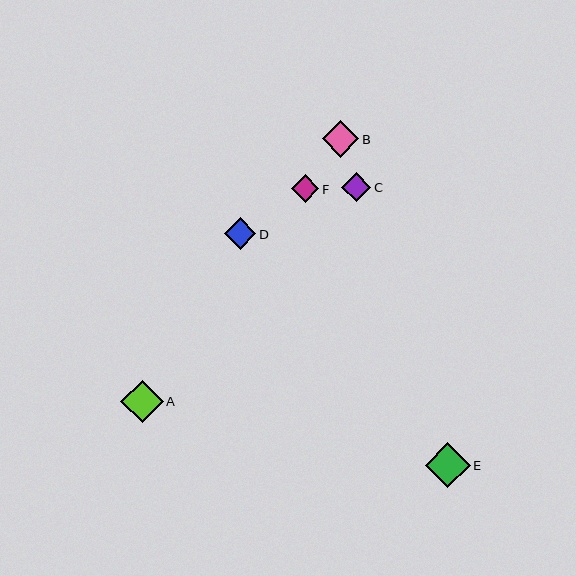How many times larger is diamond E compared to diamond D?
Diamond E is approximately 1.4 times the size of diamond D.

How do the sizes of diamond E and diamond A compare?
Diamond E and diamond A are approximately the same size.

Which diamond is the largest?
Diamond E is the largest with a size of approximately 45 pixels.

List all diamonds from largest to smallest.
From largest to smallest: E, A, B, D, C, F.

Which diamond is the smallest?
Diamond F is the smallest with a size of approximately 27 pixels.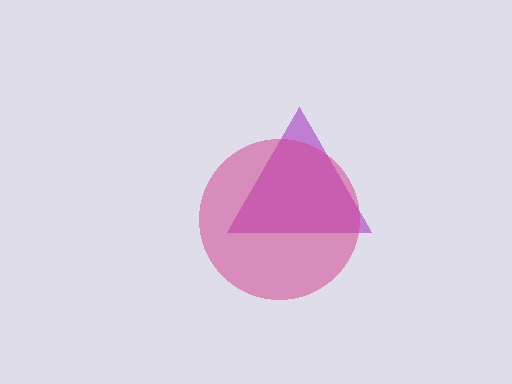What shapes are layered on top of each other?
The layered shapes are: a purple triangle, a magenta circle.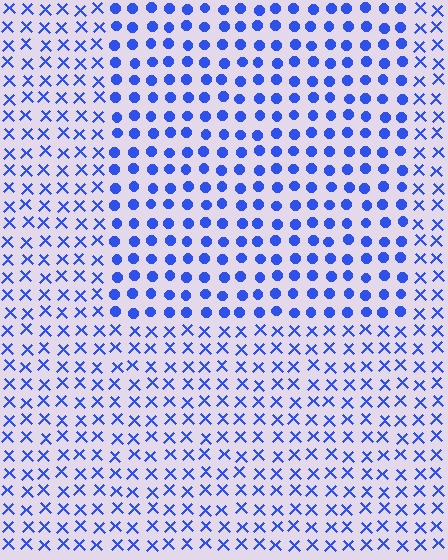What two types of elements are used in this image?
The image uses circles inside the rectangle region and X marks outside it.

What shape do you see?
I see a rectangle.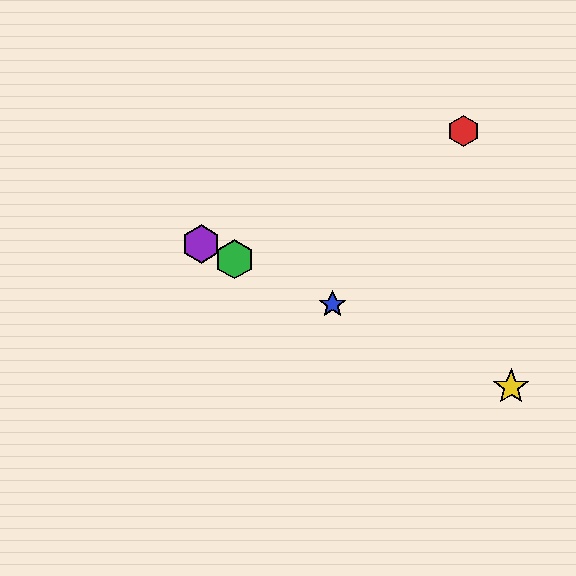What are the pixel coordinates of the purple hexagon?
The purple hexagon is at (201, 244).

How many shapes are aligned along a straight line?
4 shapes (the blue star, the green hexagon, the yellow star, the purple hexagon) are aligned along a straight line.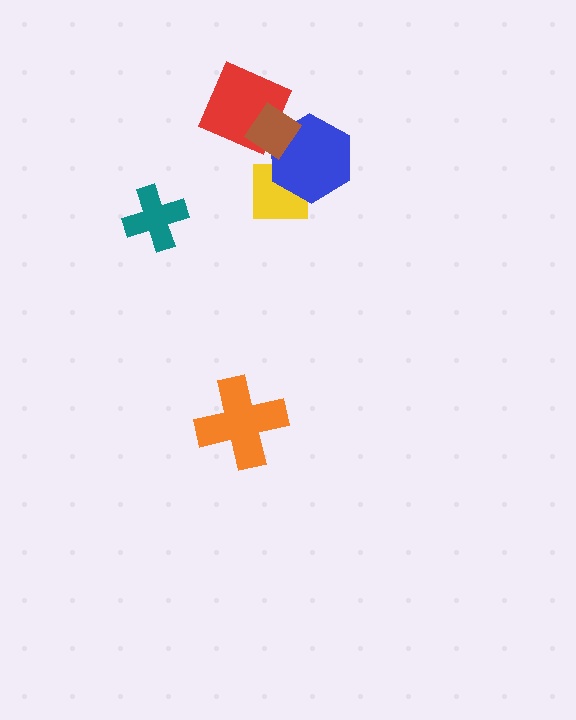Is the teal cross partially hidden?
No, no other shape covers it.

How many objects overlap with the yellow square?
1 object overlaps with the yellow square.